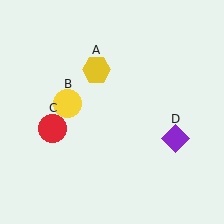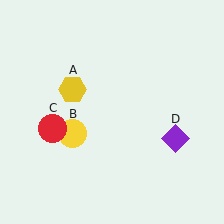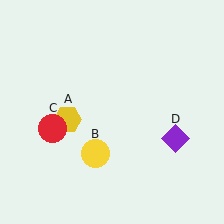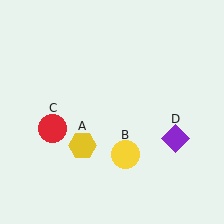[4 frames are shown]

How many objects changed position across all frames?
2 objects changed position: yellow hexagon (object A), yellow circle (object B).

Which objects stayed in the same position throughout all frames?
Red circle (object C) and purple diamond (object D) remained stationary.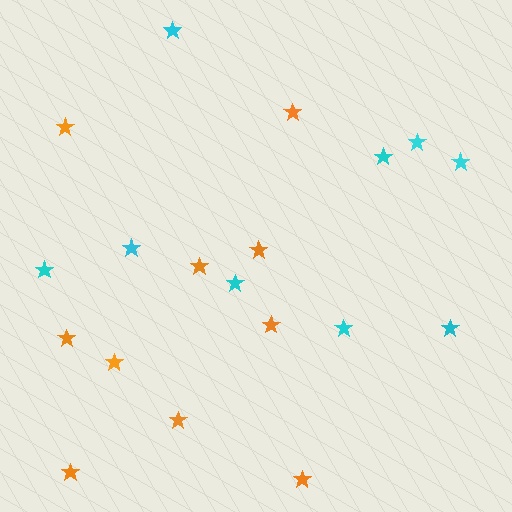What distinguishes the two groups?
There are 2 groups: one group of orange stars (10) and one group of cyan stars (9).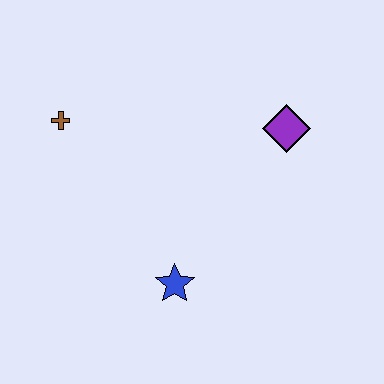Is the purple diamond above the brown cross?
No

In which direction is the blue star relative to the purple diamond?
The blue star is below the purple diamond.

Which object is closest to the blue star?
The purple diamond is closest to the blue star.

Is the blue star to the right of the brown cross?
Yes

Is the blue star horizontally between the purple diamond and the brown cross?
Yes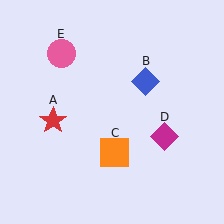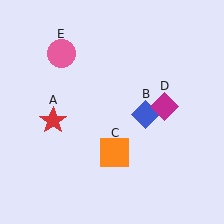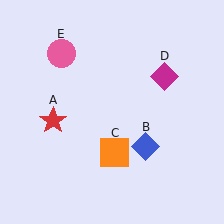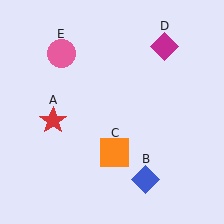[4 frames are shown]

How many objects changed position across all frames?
2 objects changed position: blue diamond (object B), magenta diamond (object D).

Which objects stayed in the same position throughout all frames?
Red star (object A) and orange square (object C) and pink circle (object E) remained stationary.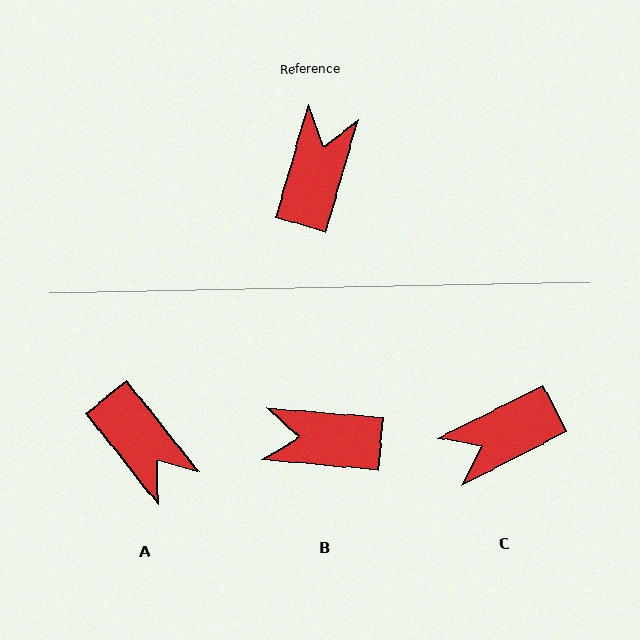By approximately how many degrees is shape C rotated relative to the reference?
Approximately 133 degrees counter-clockwise.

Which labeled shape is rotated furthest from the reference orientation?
C, about 133 degrees away.